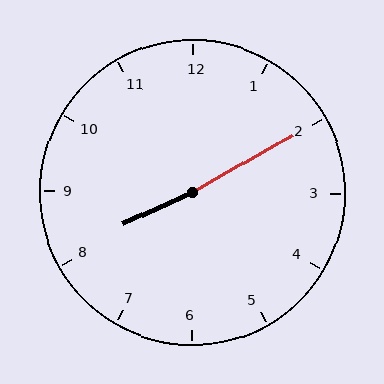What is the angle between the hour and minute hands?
Approximately 175 degrees.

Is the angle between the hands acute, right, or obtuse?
It is obtuse.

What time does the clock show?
8:10.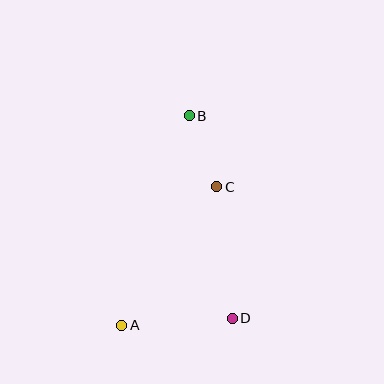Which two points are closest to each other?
Points B and C are closest to each other.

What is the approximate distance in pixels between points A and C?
The distance between A and C is approximately 167 pixels.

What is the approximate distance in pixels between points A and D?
The distance between A and D is approximately 111 pixels.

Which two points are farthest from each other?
Points A and B are farthest from each other.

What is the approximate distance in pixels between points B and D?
The distance between B and D is approximately 207 pixels.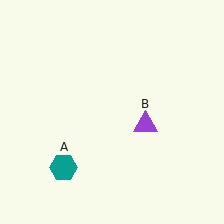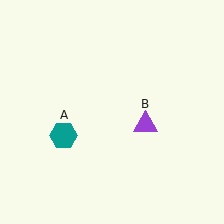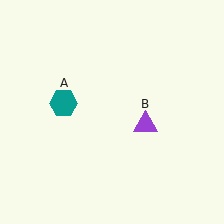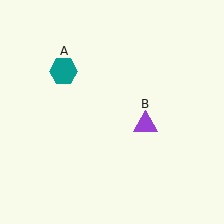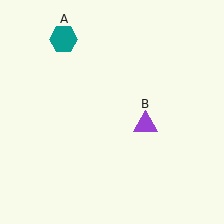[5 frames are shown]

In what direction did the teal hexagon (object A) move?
The teal hexagon (object A) moved up.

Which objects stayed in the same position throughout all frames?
Purple triangle (object B) remained stationary.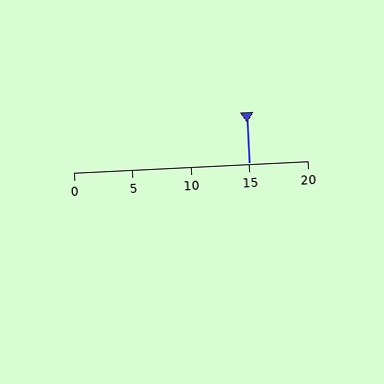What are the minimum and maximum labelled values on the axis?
The axis runs from 0 to 20.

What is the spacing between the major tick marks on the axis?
The major ticks are spaced 5 apart.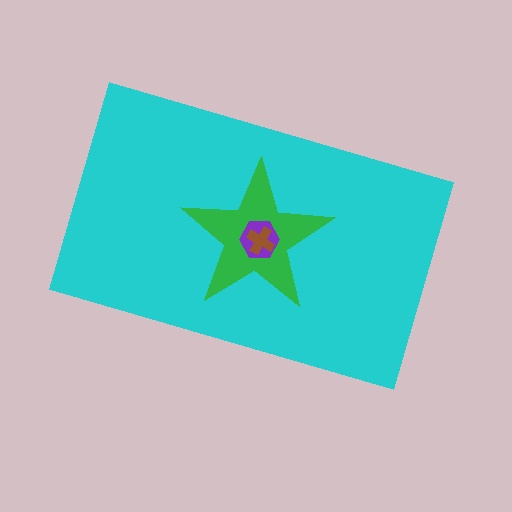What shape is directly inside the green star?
The purple hexagon.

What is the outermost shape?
The cyan rectangle.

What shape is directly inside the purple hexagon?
The brown cross.